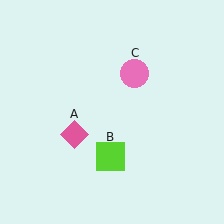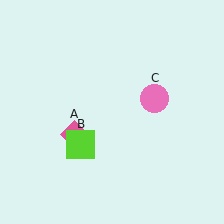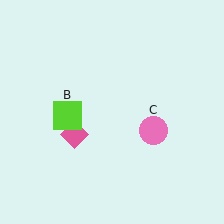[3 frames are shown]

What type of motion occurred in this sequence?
The lime square (object B), pink circle (object C) rotated clockwise around the center of the scene.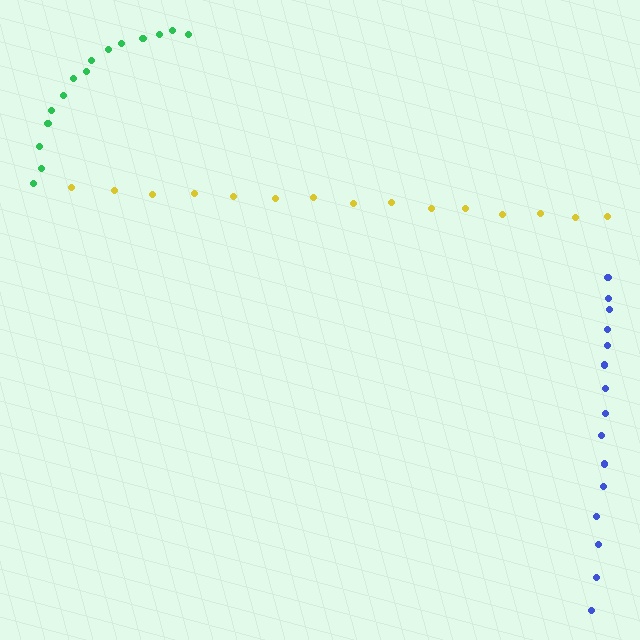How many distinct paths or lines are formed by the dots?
There are 3 distinct paths.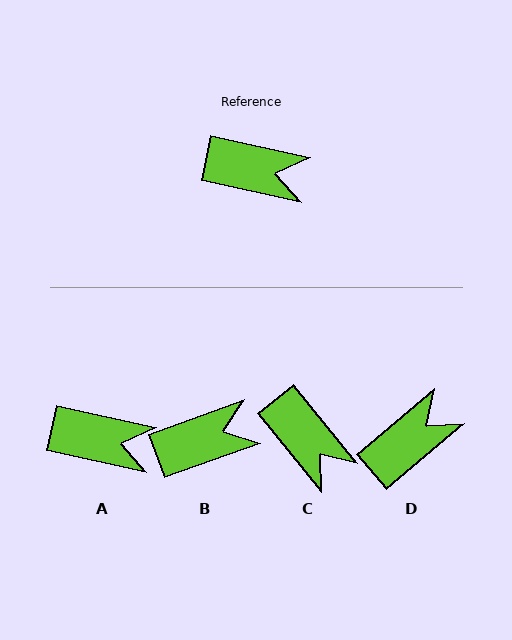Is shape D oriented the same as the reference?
No, it is off by about 53 degrees.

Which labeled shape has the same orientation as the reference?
A.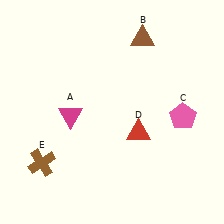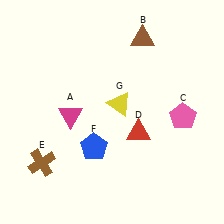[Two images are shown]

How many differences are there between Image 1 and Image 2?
There are 2 differences between the two images.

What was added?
A blue pentagon (F), a yellow triangle (G) were added in Image 2.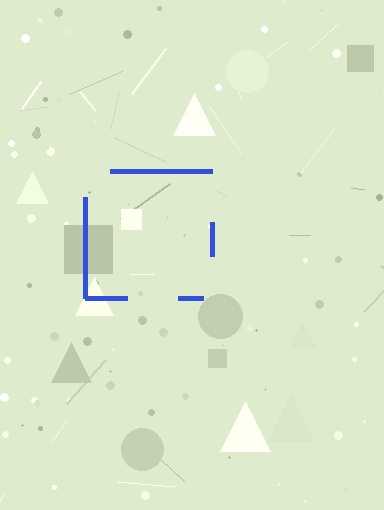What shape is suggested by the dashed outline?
The dashed outline suggests a square.